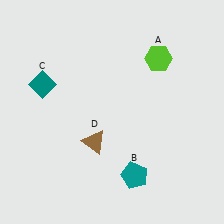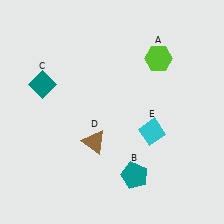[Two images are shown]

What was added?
A cyan diamond (E) was added in Image 2.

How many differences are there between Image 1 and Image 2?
There is 1 difference between the two images.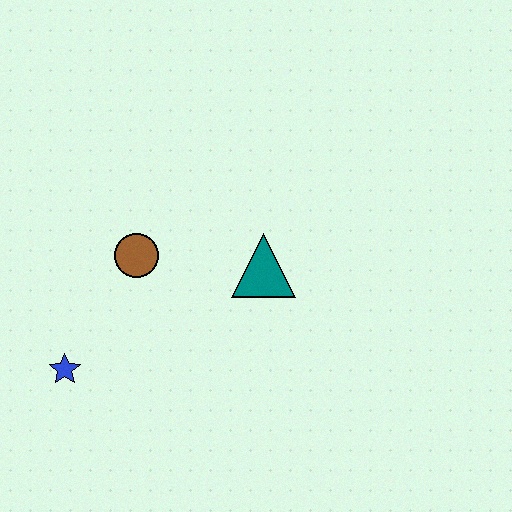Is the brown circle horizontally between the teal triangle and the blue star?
Yes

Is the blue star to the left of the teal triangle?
Yes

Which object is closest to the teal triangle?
The brown circle is closest to the teal triangle.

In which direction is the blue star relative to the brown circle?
The blue star is below the brown circle.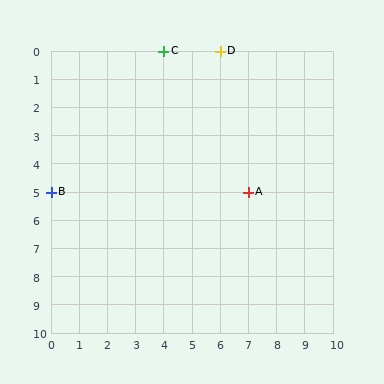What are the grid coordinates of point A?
Point A is at grid coordinates (7, 5).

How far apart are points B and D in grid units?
Points B and D are 6 columns and 5 rows apart (about 7.8 grid units diagonally).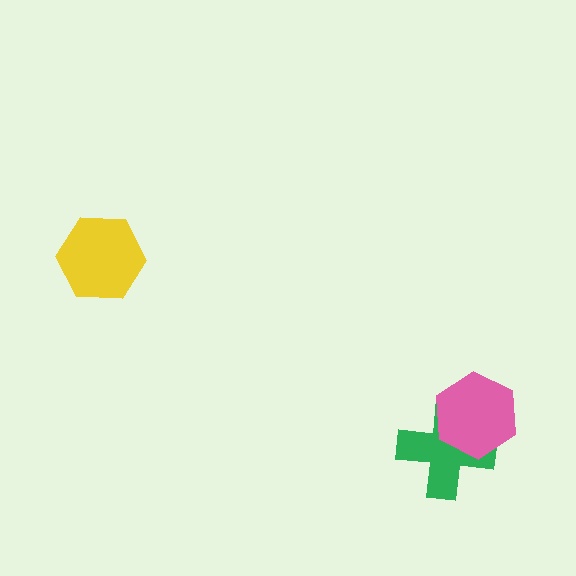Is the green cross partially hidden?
Yes, it is partially covered by another shape.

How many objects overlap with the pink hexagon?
1 object overlaps with the pink hexagon.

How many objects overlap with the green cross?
1 object overlaps with the green cross.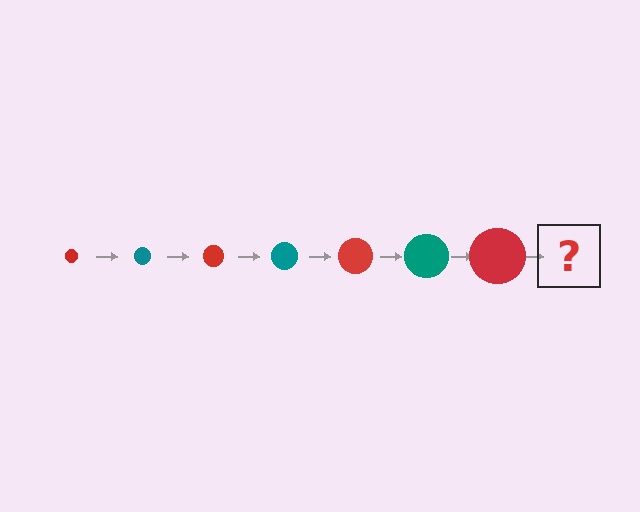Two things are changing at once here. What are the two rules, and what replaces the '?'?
The two rules are that the circle grows larger each step and the color cycles through red and teal. The '?' should be a teal circle, larger than the previous one.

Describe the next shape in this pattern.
It should be a teal circle, larger than the previous one.